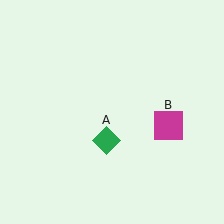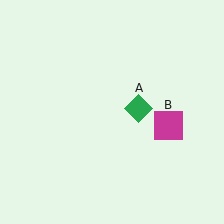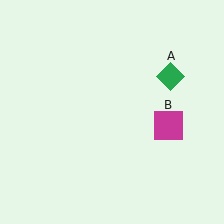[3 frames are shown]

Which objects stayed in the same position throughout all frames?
Magenta square (object B) remained stationary.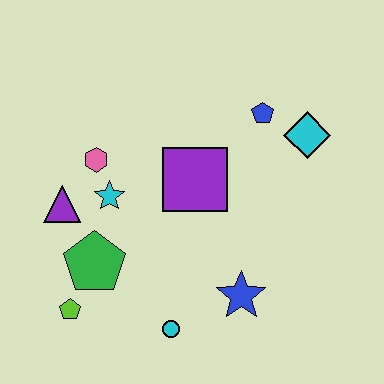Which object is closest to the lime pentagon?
The green pentagon is closest to the lime pentagon.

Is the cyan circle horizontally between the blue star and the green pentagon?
Yes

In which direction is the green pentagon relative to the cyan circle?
The green pentagon is to the left of the cyan circle.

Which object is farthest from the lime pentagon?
The cyan diamond is farthest from the lime pentagon.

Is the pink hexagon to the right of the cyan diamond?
No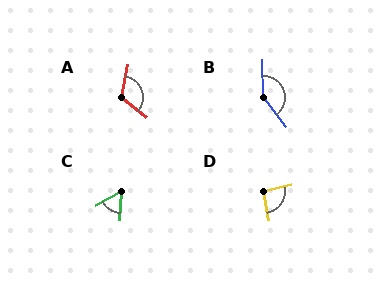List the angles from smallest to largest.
C (59°), D (93°), A (119°), B (143°).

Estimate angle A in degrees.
Approximately 119 degrees.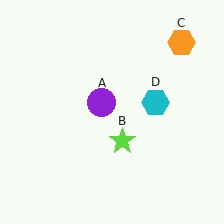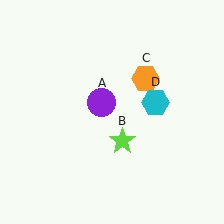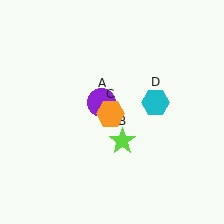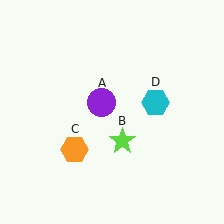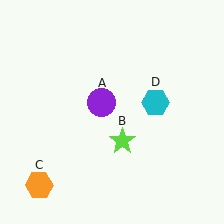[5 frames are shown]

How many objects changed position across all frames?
1 object changed position: orange hexagon (object C).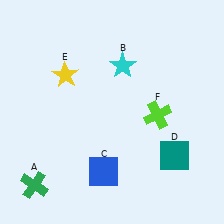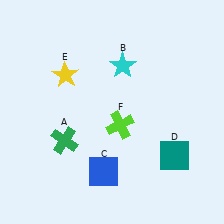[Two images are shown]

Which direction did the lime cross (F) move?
The lime cross (F) moved left.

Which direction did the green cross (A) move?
The green cross (A) moved up.